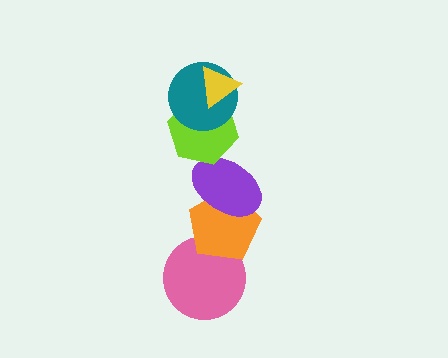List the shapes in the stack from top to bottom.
From top to bottom: the yellow triangle, the teal circle, the lime hexagon, the purple ellipse, the orange pentagon, the pink circle.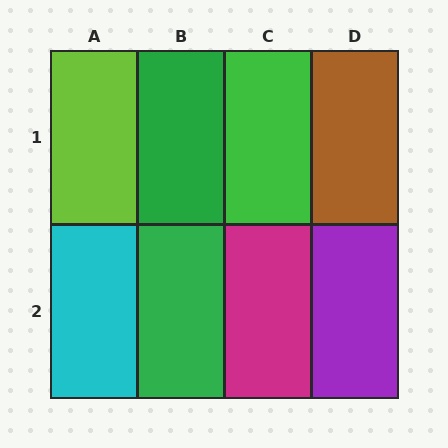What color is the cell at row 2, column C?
Magenta.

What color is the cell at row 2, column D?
Purple.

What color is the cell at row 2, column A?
Cyan.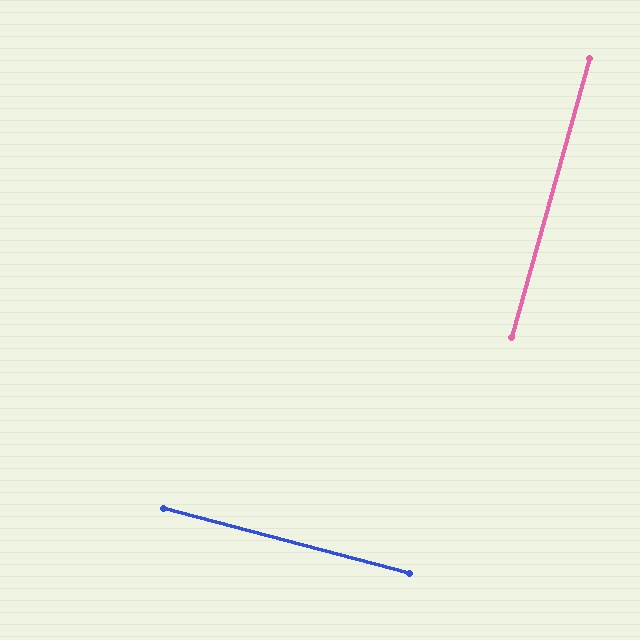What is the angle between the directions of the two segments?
Approximately 89 degrees.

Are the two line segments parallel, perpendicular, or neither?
Perpendicular — they meet at approximately 89°.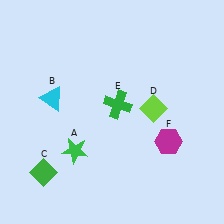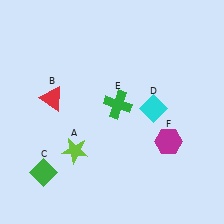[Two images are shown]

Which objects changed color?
A changed from green to lime. B changed from cyan to red. D changed from lime to cyan.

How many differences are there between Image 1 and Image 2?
There are 3 differences between the two images.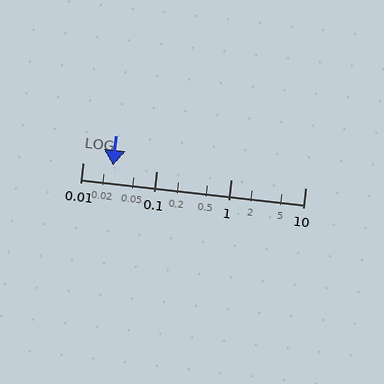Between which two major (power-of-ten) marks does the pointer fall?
The pointer is between 0.01 and 0.1.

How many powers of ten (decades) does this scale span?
The scale spans 3 decades, from 0.01 to 10.